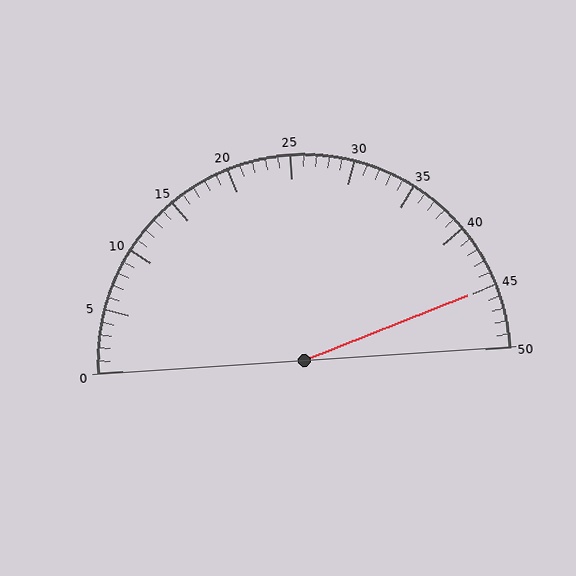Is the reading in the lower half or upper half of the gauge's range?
The reading is in the upper half of the range (0 to 50).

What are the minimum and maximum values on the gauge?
The gauge ranges from 0 to 50.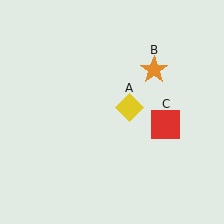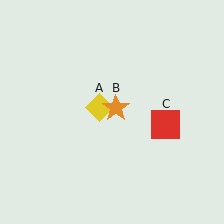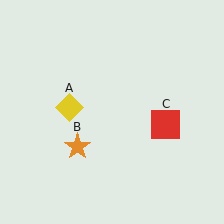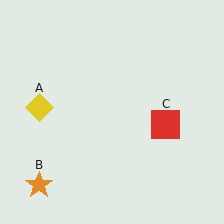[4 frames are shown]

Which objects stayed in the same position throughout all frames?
Red square (object C) remained stationary.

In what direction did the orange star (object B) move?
The orange star (object B) moved down and to the left.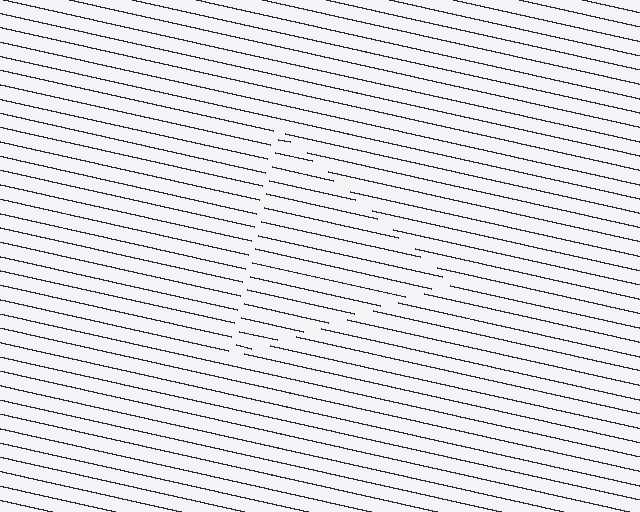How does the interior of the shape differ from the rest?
The interior of the shape contains the same grating, shifted by half a period — the contour is defined by the phase discontinuity where line-ends from the inner and outer gratings abut.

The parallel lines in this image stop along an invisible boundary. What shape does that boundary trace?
An illusory triangle. The interior of the shape contains the same grating, shifted by half a period — the contour is defined by the phase discontinuity where line-ends from the inner and outer gratings abut.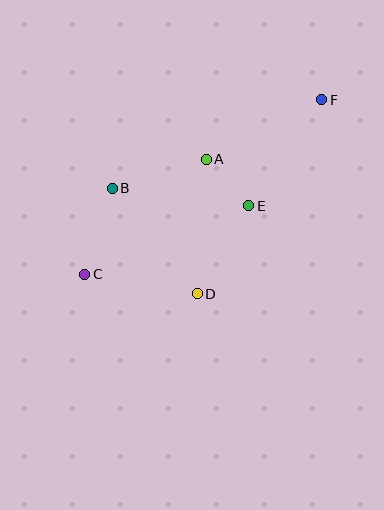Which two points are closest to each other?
Points A and E are closest to each other.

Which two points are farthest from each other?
Points C and F are farthest from each other.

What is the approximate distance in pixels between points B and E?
The distance between B and E is approximately 138 pixels.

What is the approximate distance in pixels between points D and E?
The distance between D and E is approximately 102 pixels.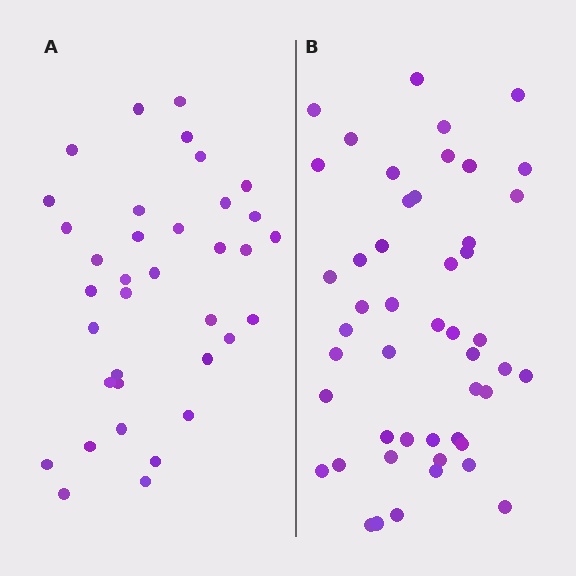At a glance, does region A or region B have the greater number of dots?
Region B (the right region) has more dots.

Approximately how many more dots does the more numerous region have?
Region B has roughly 12 or so more dots than region A.